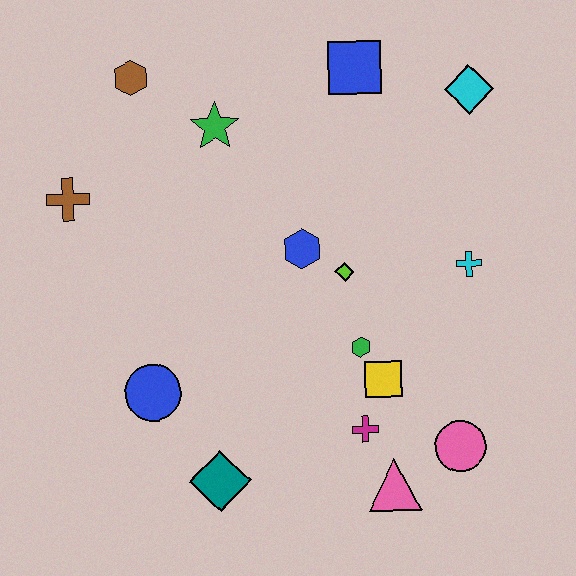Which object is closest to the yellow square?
The green hexagon is closest to the yellow square.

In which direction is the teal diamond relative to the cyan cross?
The teal diamond is to the left of the cyan cross.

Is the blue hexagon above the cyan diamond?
No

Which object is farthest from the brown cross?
The pink circle is farthest from the brown cross.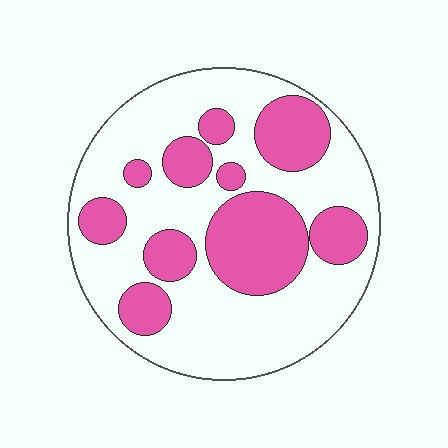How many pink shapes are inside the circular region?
10.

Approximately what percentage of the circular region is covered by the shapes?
Approximately 35%.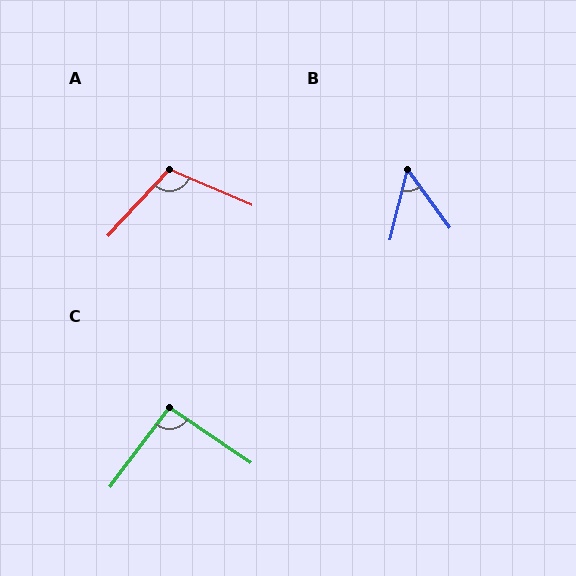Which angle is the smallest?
B, at approximately 49 degrees.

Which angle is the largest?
A, at approximately 109 degrees.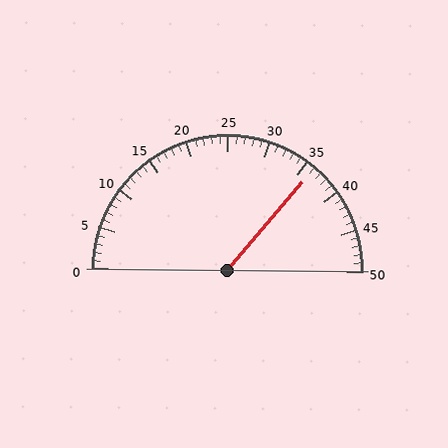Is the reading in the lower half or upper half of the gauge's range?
The reading is in the upper half of the range (0 to 50).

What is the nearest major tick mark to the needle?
The nearest major tick mark is 35.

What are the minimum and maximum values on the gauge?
The gauge ranges from 0 to 50.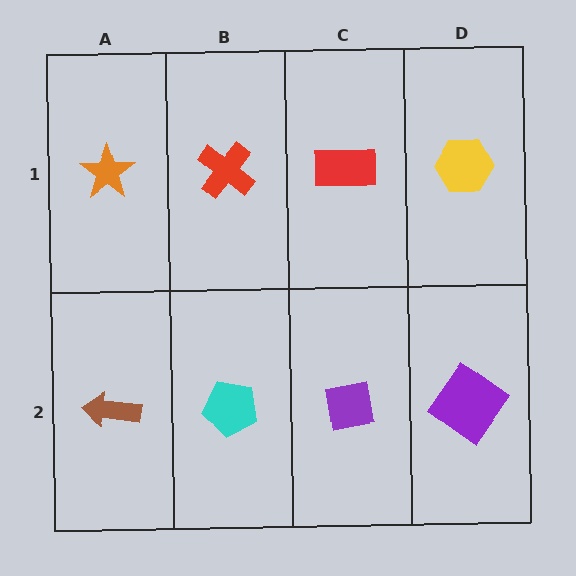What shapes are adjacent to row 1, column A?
A brown arrow (row 2, column A), a red cross (row 1, column B).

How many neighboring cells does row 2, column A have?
2.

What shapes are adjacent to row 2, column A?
An orange star (row 1, column A), a cyan pentagon (row 2, column B).